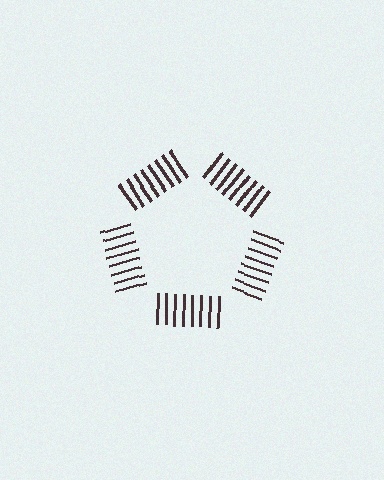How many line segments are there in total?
40 — 8 along each of the 5 edges.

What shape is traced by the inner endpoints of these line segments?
An illusory pentagon — the line segments terminate on its edges but no continuous stroke is drawn.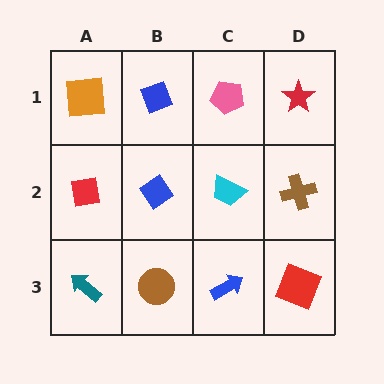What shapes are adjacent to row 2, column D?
A red star (row 1, column D), a red square (row 3, column D), a cyan trapezoid (row 2, column C).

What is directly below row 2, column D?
A red square.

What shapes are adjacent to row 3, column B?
A blue diamond (row 2, column B), a teal arrow (row 3, column A), a blue arrow (row 3, column C).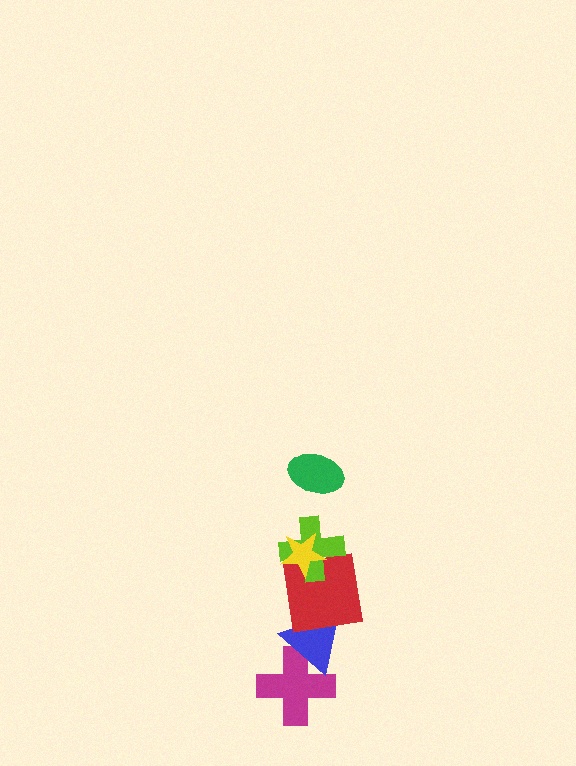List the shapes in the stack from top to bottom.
From top to bottom: the green ellipse, the yellow star, the lime cross, the red square, the blue triangle, the magenta cross.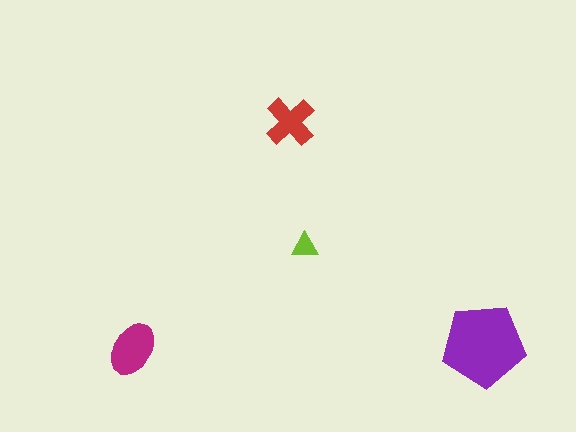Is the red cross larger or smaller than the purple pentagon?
Smaller.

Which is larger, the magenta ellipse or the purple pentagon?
The purple pentagon.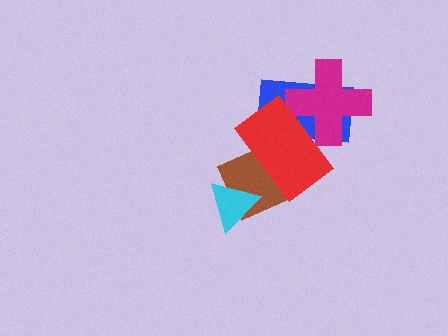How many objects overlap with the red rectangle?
3 objects overlap with the red rectangle.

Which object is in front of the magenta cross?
The red rectangle is in front of the magenta cross.